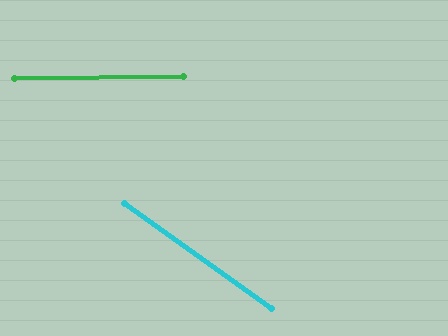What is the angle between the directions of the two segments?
Approximately 36 degrees.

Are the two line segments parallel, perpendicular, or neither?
Neither parallel nor perpendicular — they differ by about 36°.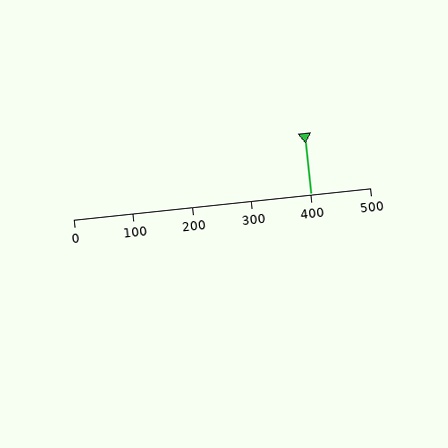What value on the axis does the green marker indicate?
The marker indicates approximately 400.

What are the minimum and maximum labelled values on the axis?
The axis runs from 0 to 500.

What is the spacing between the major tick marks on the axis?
The major ticks are spaced 100 apart.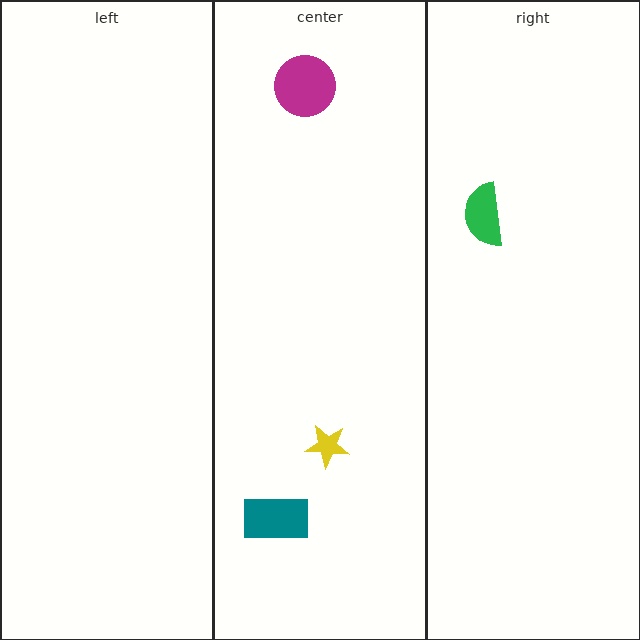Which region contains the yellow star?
The center region.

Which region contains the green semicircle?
The right region.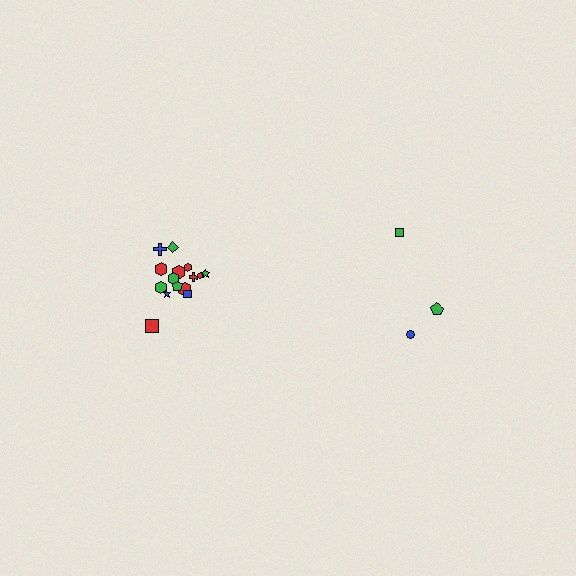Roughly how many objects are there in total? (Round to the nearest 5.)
Roughly 20 objects in total.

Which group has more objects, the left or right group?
The left group.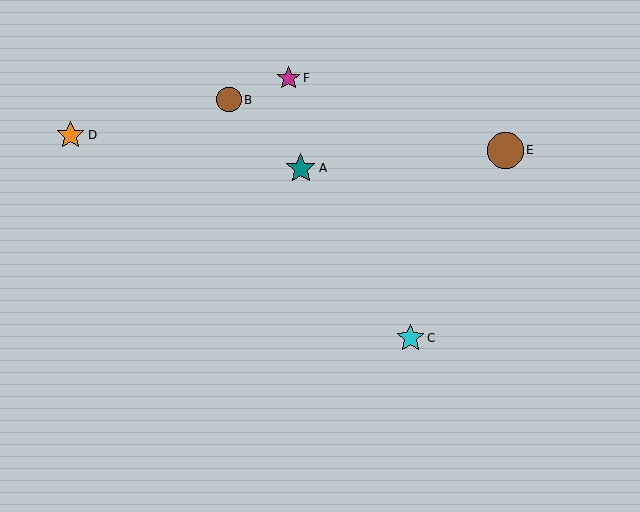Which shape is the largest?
The brown circle (labeled E) is the largest.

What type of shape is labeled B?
Shape B is a brown circle.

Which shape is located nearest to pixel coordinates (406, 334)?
The cyan star (labeled C) at (410, 338) is nearest to that location.